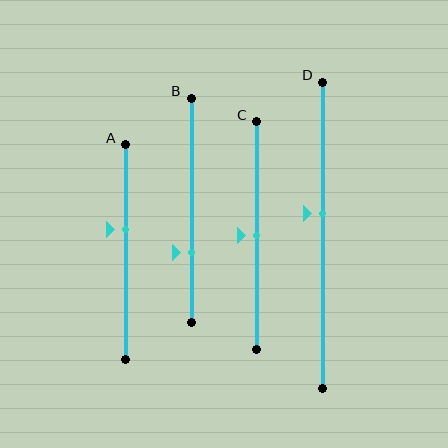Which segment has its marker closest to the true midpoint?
Segment C has its marker closest to the true midpoint.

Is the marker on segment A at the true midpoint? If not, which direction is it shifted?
No, the marker on segment A is shifted upward by about 10% of the segment length.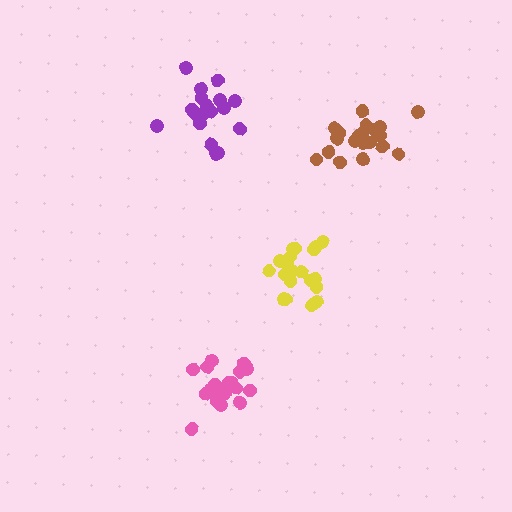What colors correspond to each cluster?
The clusters are colored: purple, yellow, pink, brown.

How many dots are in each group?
Group 1: 19 dots, Group 2: 21 dots, Group 3: 20 dots, Group 4: 21 dots (81 total).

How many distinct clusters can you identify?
There are 4 distinct clusters.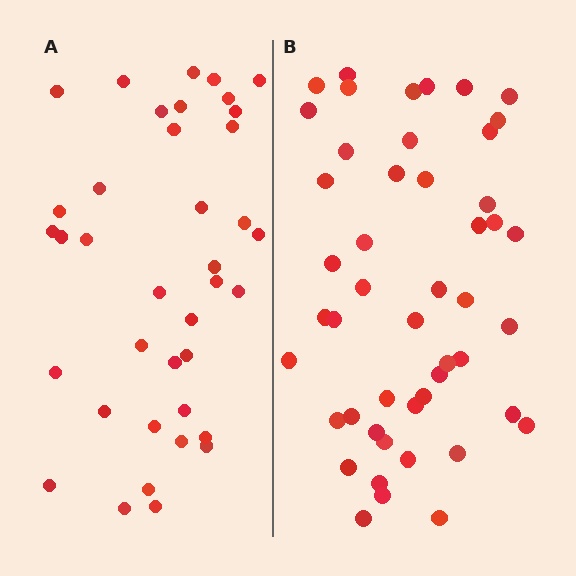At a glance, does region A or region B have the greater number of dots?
Region B (the right region) has more dots.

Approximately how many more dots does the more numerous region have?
Region B has roughly 10 or so more dots than region A.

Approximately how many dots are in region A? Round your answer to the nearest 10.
About 40 dots. (The exact count is 38, which rounds to 40.)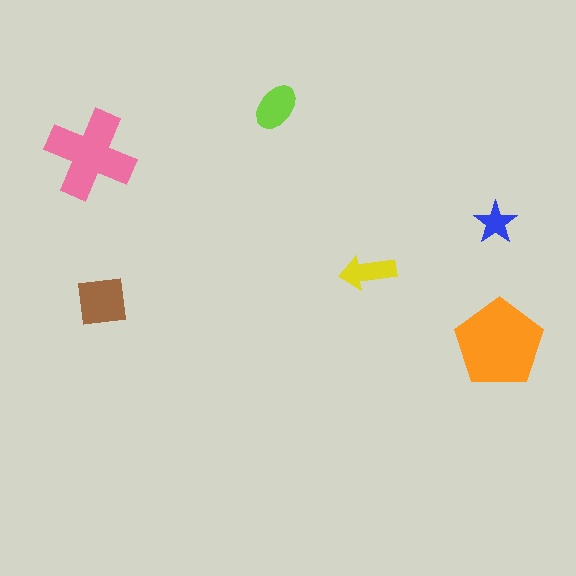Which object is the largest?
The orange pentagon.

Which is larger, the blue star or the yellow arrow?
The yellow arrow.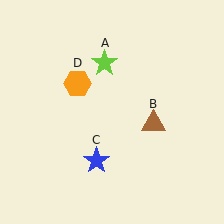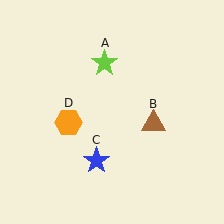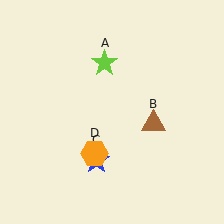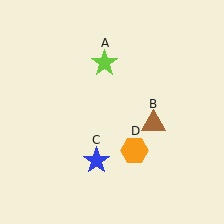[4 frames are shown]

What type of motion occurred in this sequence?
The orange hexagon (object D) rotated counterclockwise around the center of the scene.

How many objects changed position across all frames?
1 object changed position: orange hexagon (object D).